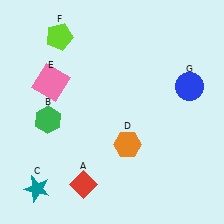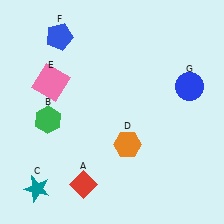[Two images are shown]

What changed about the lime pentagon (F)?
In Image 1, F is lime. In Image 2, it changed to blue.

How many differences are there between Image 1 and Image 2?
There is 1 difference between the two images.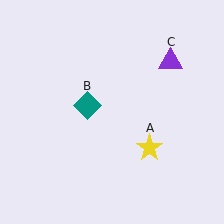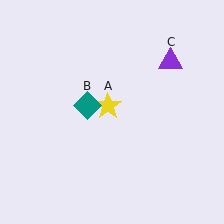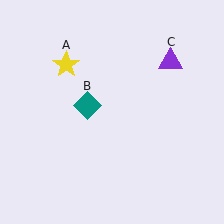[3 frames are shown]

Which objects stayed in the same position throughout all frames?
Teal diamond (object B) and purple triangle (object C) remained stationary.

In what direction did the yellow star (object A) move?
The yellow star (object A) moved up and to the left.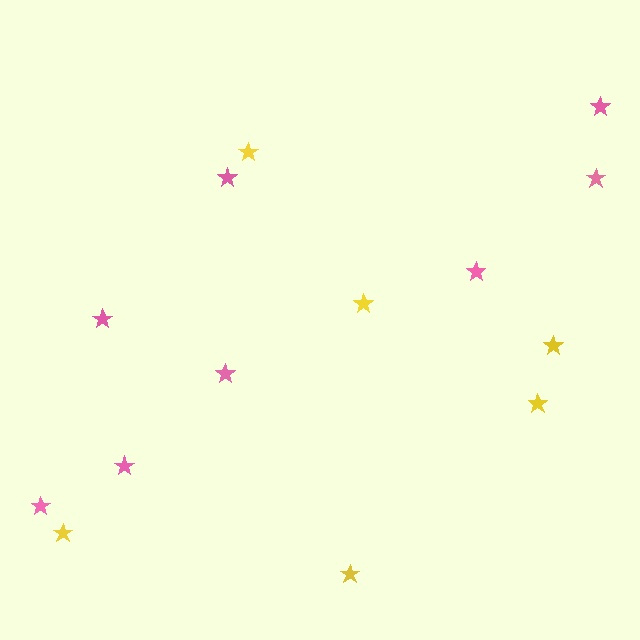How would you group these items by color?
There are 2 groups: one group of yellow stars (6) and one group of pink stars (8).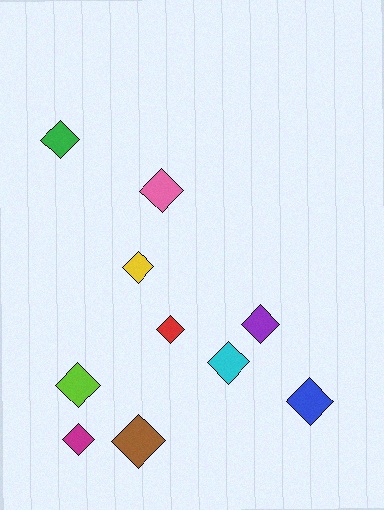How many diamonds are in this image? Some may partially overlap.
There are 10 diamonds.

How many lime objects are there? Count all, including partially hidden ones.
There is 1 lime object.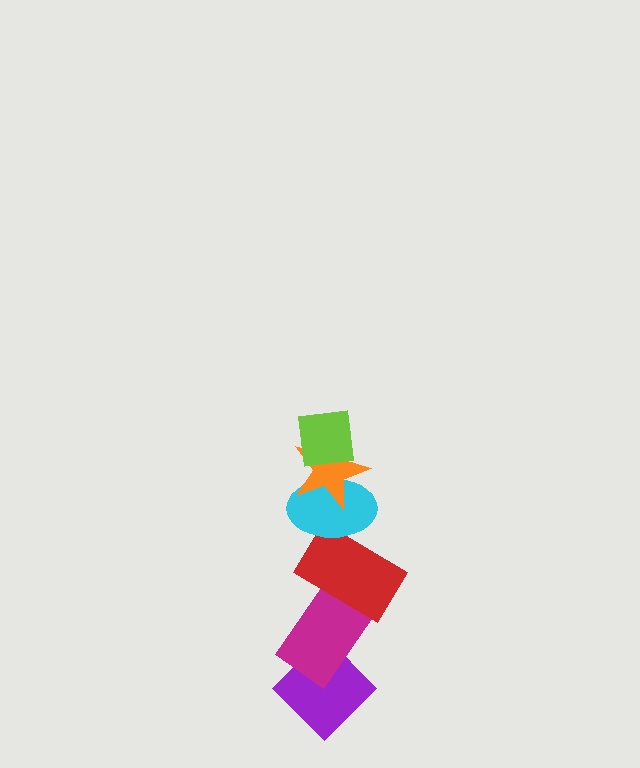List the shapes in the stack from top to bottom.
From top to bottom: the lime square, the orange star, the cyan ellipse, the red rectangle, the magenta rectangle, the purple diamond.